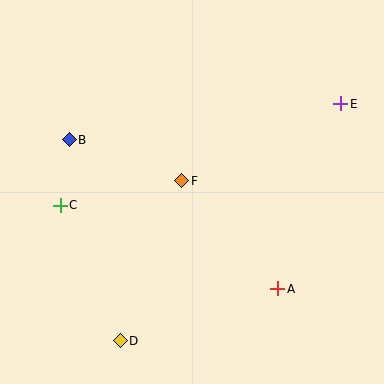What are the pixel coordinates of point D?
Point D is at (120, 341).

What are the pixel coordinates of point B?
Point B is at (69, 140).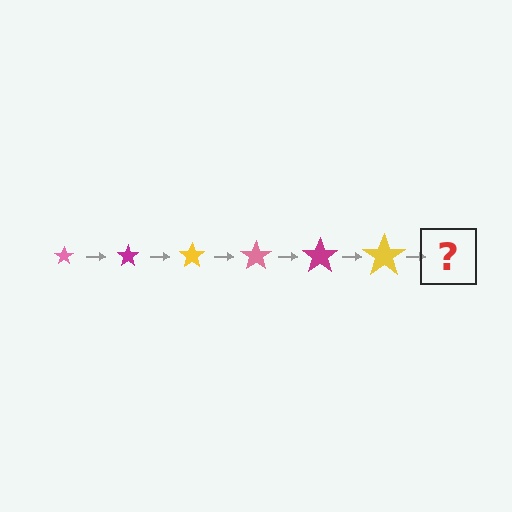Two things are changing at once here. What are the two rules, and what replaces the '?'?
The two rules are that the star grows larger each step and the color cycles through pink, magenta, and yellow. The '?' should be a pink star, larger than the previous one.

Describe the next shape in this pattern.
It should be a pink star, larger than the previous one.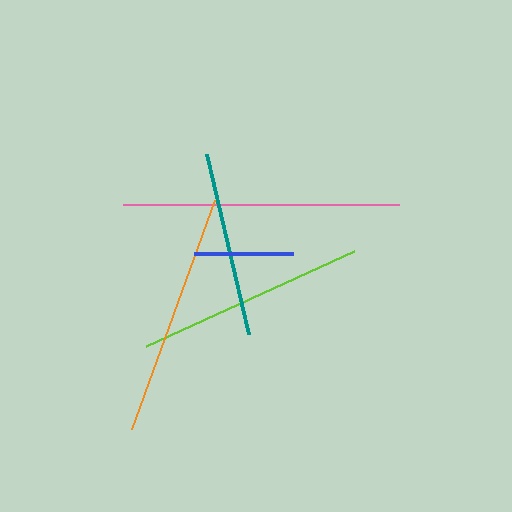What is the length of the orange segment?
The orange segment is approximately 243 pixels long.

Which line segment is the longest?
The pink line is the longest at approximately 276 pixels.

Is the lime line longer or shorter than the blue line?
The lime line is longer than the blue line.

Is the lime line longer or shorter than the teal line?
The lime line is longer than the teal line.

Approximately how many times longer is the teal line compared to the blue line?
The teal line is approximately 1.9 times the length of the blue line.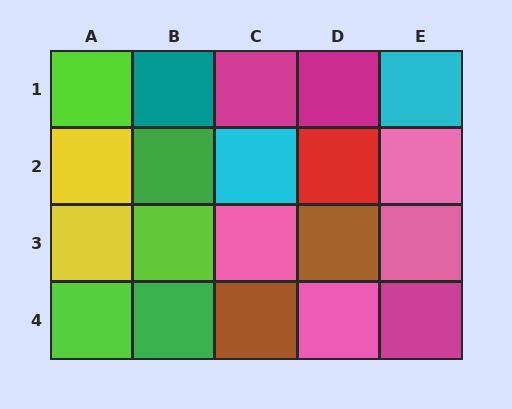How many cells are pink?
4 cells are pink.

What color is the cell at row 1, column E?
Cyan.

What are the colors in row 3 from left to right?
Yellow, lime, pink, brown, pink.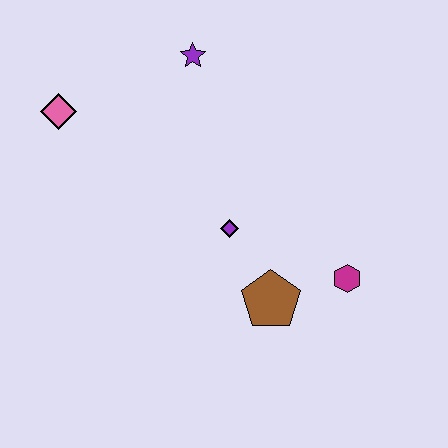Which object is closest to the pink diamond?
The purple star is closest to the pink diamond.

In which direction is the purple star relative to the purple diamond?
The purple star is above the purple diamond.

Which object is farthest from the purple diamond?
The pink diamond is farthest from the purple diamond.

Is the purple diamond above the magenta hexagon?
Yes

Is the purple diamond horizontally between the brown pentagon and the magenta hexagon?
No